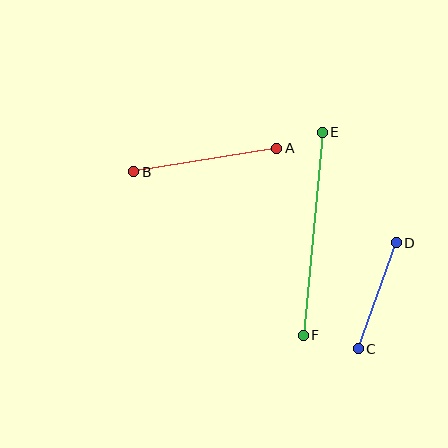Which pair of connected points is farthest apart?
Points E and F are farthest apart.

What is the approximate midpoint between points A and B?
The midpoint is at approximately (205, 160) pixels.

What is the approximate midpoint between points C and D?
The midpoint is at approximately (377, 296) pixels.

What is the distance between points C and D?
The distance is approximately 113 pixels.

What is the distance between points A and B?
The distance is approximately 145 pixels.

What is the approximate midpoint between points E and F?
The midpoint is at approximately (313, 234) pixels.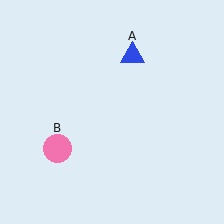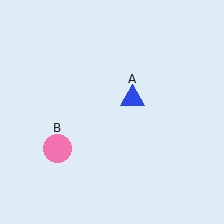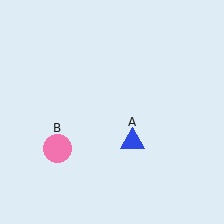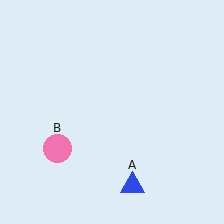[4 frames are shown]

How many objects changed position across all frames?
1 object changed position: blue triangle (object A).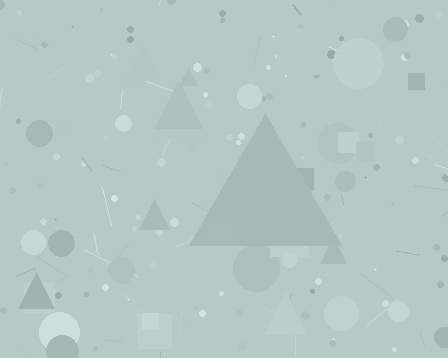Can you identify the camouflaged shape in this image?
The camouflaged shape is a triangle.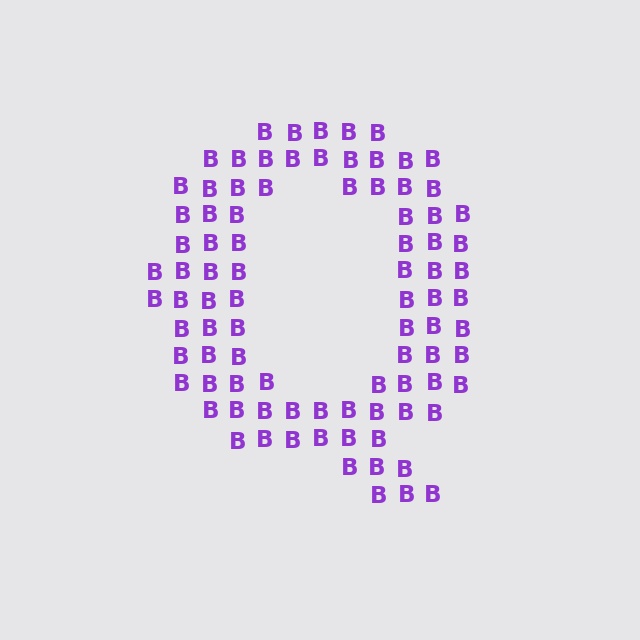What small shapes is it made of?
It is made of small letter B's.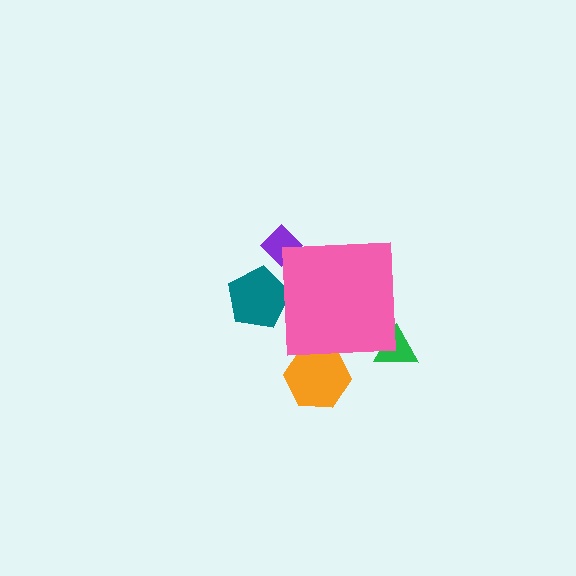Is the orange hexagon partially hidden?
Yes, the orange hexagon is partially hidden behind the pink square.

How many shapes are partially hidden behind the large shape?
4 shapes are partially hidden.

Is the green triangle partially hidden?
Yes, the green triangle is partially hidden behind the pink square.